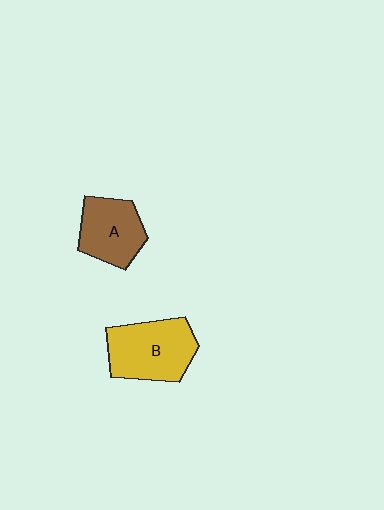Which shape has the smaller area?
Shape A (brown).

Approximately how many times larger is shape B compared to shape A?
Approximately 1.3 times.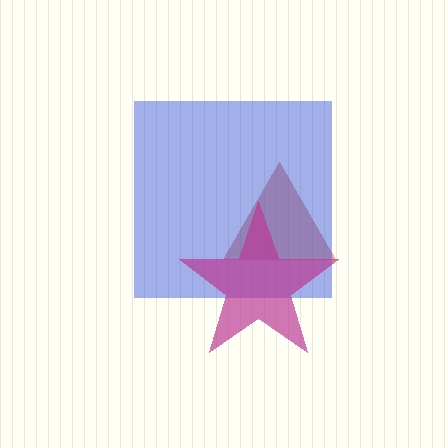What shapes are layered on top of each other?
The layered shapes are: a red triangle, a blue square, a magenta star.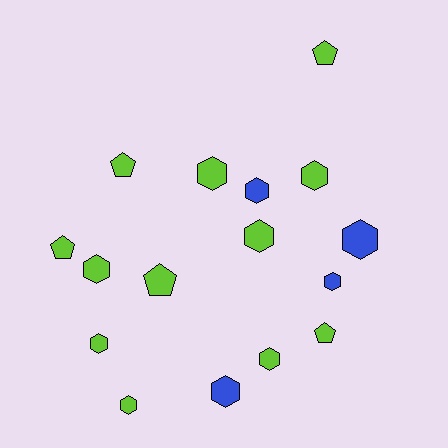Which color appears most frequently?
Lime, with 12 objects.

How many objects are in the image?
There are 16 objects.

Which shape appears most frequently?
Hexagon, with 11 objects.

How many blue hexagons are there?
There are 4 blue hexagons.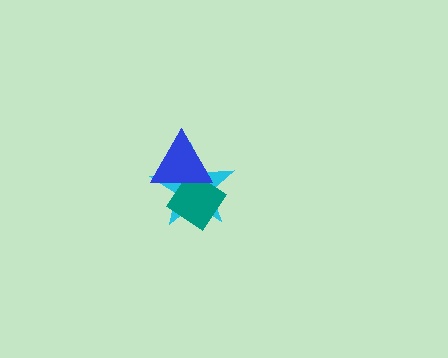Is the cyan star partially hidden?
Yes, it is partially covered by another shape.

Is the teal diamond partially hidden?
Yes, it is partially covered by another shape.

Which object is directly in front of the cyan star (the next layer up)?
The teal diamond is directly in front of the cyan star.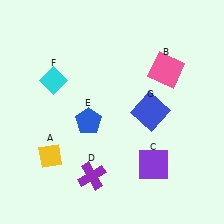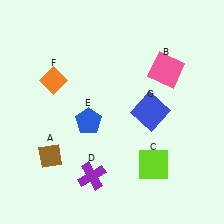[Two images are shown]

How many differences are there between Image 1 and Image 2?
There are 3 differences between the two images.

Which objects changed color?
A changed from yellow to brown. C changed from purple to lime. F changed from cyan to orange.